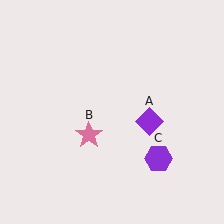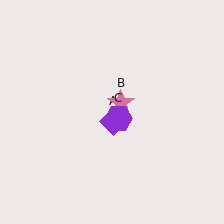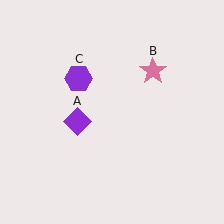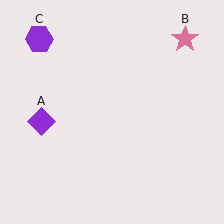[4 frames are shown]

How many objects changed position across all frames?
3 objects changed position: purple diamond (object A), pink star (object B), purple hexagon (object C).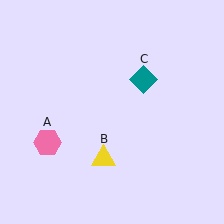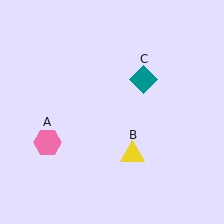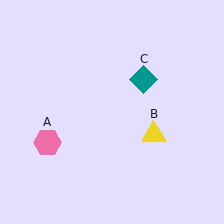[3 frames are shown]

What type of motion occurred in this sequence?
The yellow triangle (object B) rotated counterclockwise around the center of the scene.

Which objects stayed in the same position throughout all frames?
Pink hexagon (object A) and teal diamond (object C) remained stationary.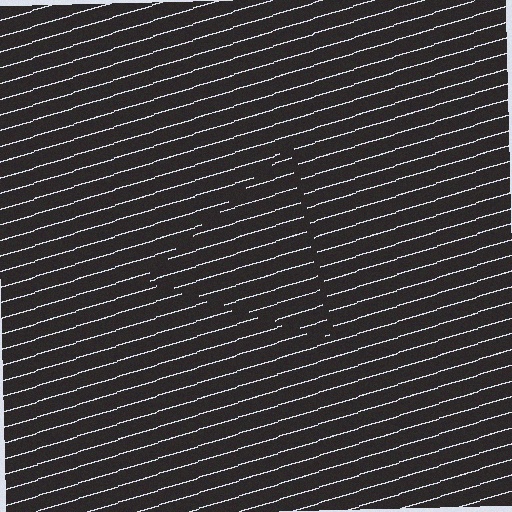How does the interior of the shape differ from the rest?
The interior of the shape contains the same grating, shifted by half a period — the contour is defined by the phase discontinuity where line-ends from the inner and outer gratings abut.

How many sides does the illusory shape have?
3 sides — the line-ends trace a triangle.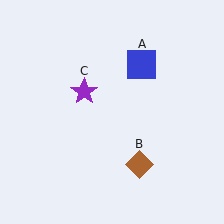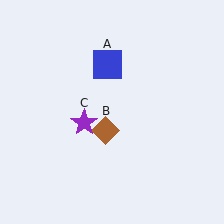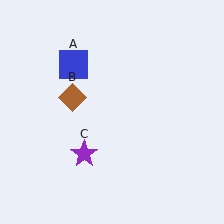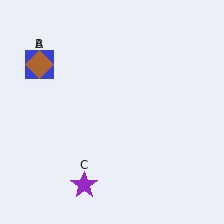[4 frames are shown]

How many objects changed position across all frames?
3 objects changed position: blue square (object A), brown diamond (object B), purple star (object C).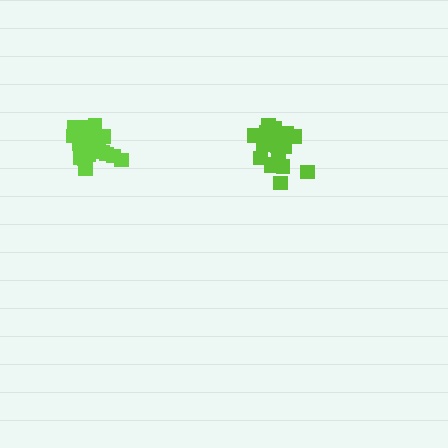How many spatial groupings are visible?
There are 2 spatial groupings.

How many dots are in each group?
Group 1: 20 dots, Group 2: 19 dots (39 total).